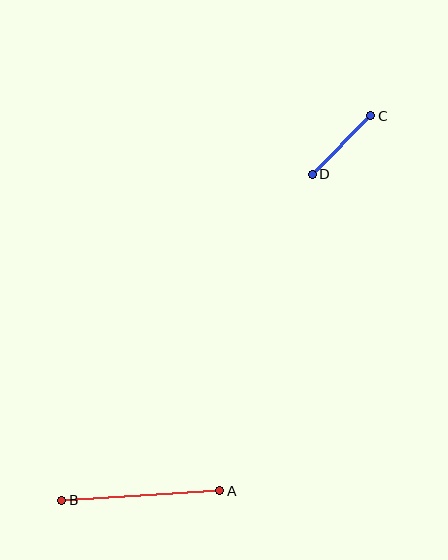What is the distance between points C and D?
The distance is approximately 83 pixels.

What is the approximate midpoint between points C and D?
The midpoint is at approximately (342, 145) pixels.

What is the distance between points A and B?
The distance is approximately 158 pixels.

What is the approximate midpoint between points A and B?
The midpoint is at approximately (141, 496) pixels.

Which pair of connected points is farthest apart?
Points A and B are farthest apart.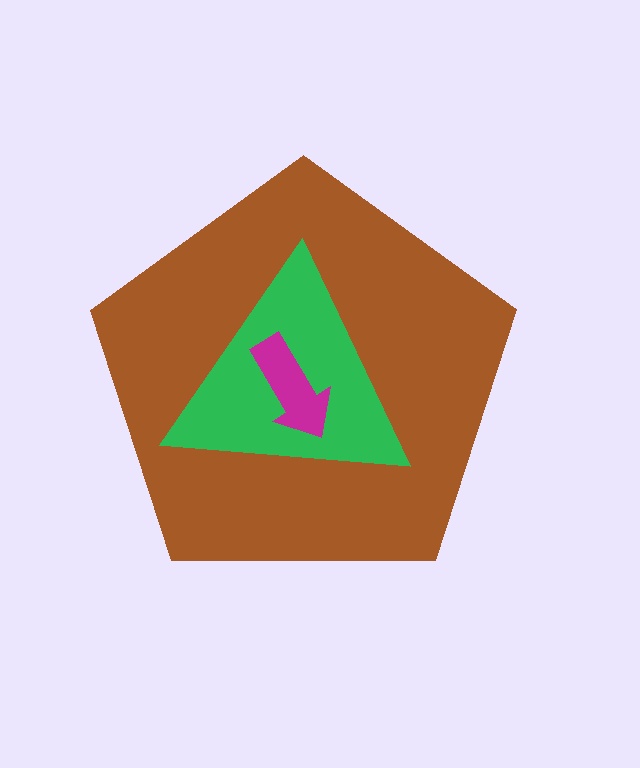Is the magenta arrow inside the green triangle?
Yes.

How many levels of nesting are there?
3.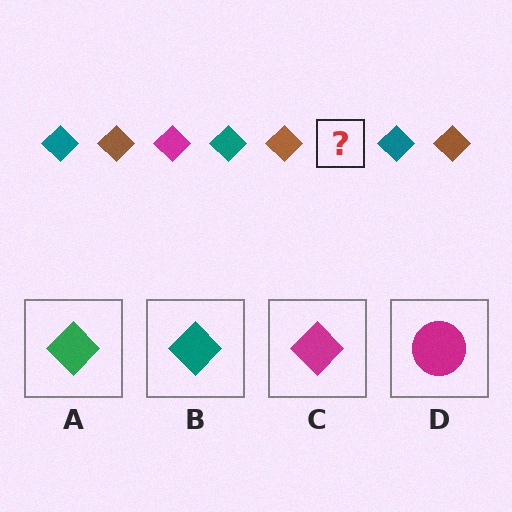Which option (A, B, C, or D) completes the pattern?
C.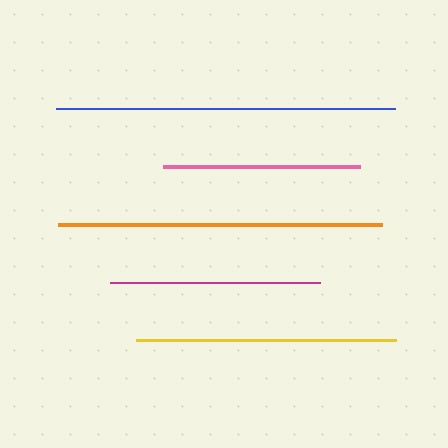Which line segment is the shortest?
The pink line is the shortest at approximately 197 pixels.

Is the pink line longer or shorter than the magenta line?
The magenta line is longer than the pink line.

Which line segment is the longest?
The blue line is the longest at approximately 339 pixels.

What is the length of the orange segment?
The orange segment is approximately 324 pixels long.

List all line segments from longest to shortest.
From longest to shortest: blue, orange, yellow, magenta, pink.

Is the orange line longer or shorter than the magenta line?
The orange line is longer than the magenta line.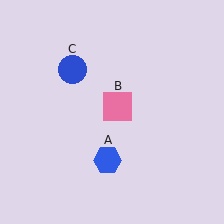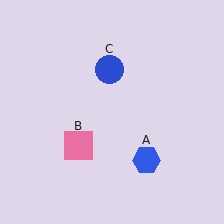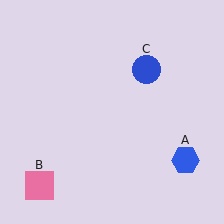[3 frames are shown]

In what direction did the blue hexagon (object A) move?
The blue hexagon (object A) moved right.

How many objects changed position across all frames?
3 objects changed position: blue hexagon (object A), pink square (object B), blue circle (object C).